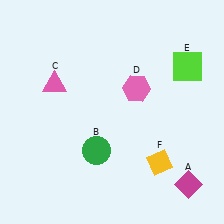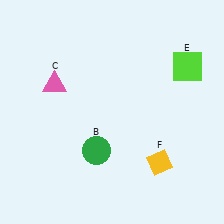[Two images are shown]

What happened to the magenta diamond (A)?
The magenta diamond (A) was removed in Image 2. It was in the bottom-right area of Image 1.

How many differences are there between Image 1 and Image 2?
There are 2 differences between the two images.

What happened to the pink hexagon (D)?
The pink hexagon (D) was removed in Image 2. It was in the top-right area of Image 1.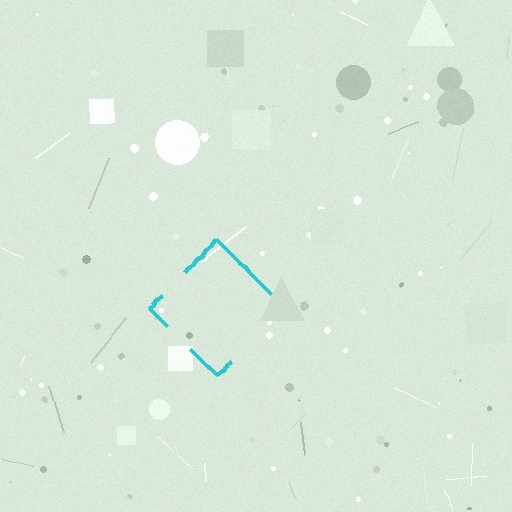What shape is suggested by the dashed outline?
The dashed outline suggests a diamond.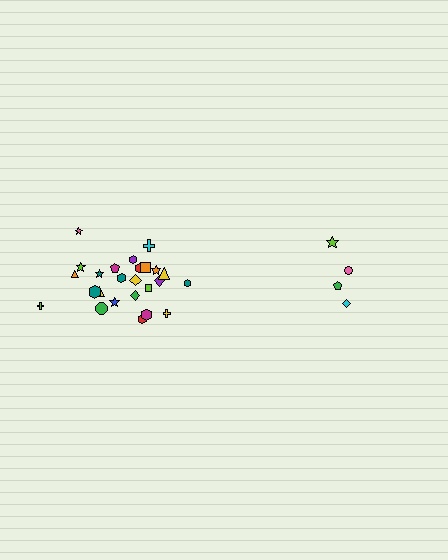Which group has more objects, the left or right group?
The left group.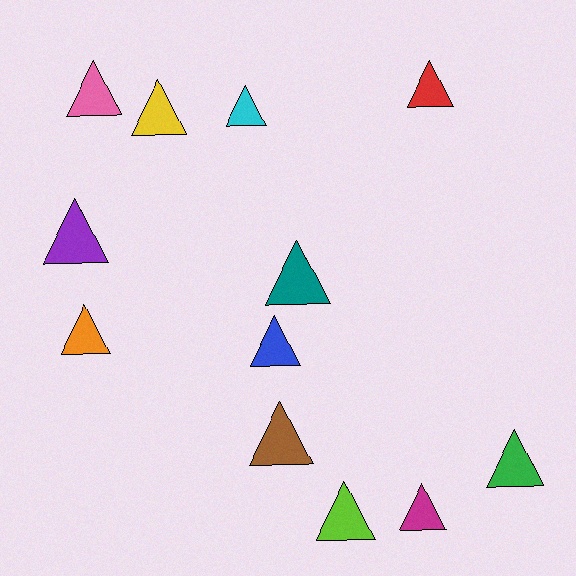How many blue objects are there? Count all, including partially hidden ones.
There is 1 blue object.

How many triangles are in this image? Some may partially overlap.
There are 12 triangles.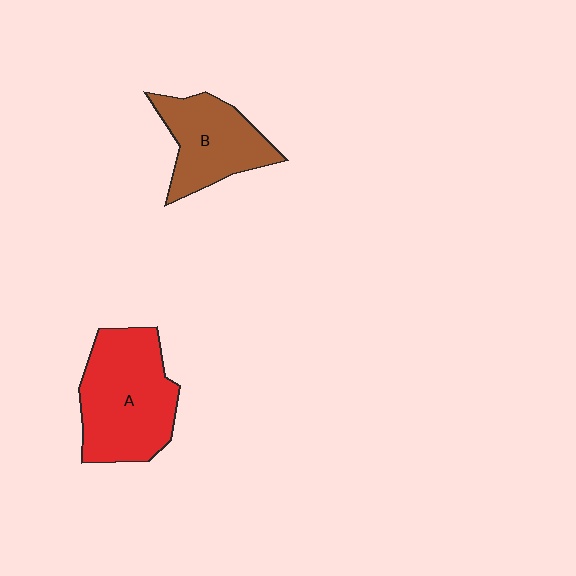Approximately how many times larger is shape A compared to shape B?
Approximately 1.4 times.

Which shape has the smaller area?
Shape B (brown).